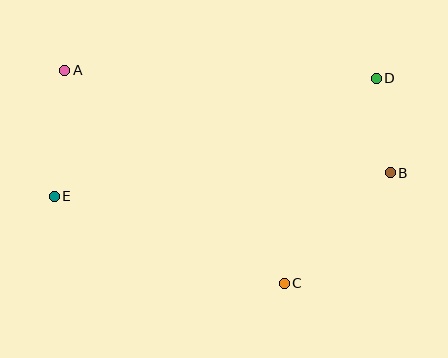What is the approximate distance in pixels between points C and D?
The distance between C and D is approximately 225 pixels.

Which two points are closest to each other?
Points B and D are closest to each other.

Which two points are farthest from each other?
Points D and E are farthest from each other.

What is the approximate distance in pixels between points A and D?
The distance between A and D is approximately 312 pixels.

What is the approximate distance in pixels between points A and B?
The distance between A and B is approximately 341 pixels.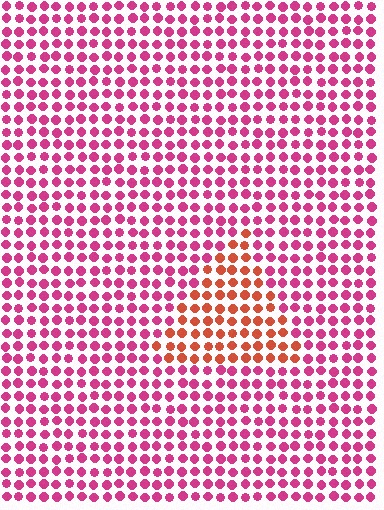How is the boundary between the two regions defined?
The boundary is defined purely by a slight shift in hue (about 41 degrees). Spacing, size, and orientation are identical on both sides.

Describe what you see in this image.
The image is filled with small magenta elements in a uniform arrangement. A triangle-shaped region is visible where the elements are tinted to a slightly different hue, forming a subtle color boundary.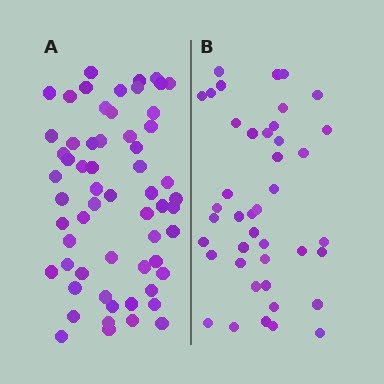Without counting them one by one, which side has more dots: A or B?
Region A (the left region) has more dots.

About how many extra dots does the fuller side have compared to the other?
Region A has approximately 20 more dots than region B.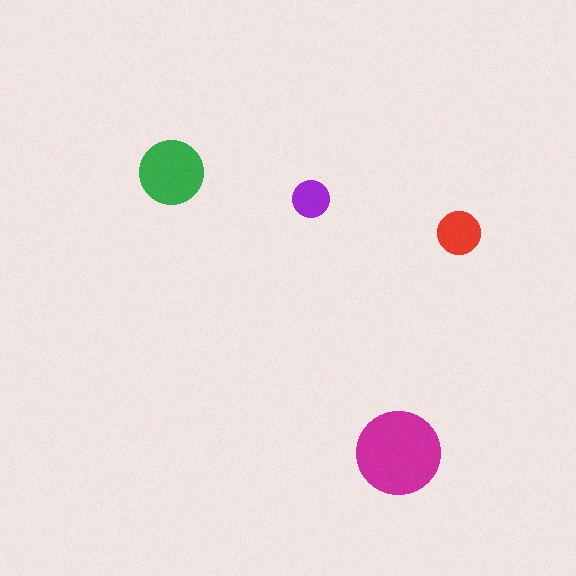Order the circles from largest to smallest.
the magenta one, the green one, the red one, the purple one.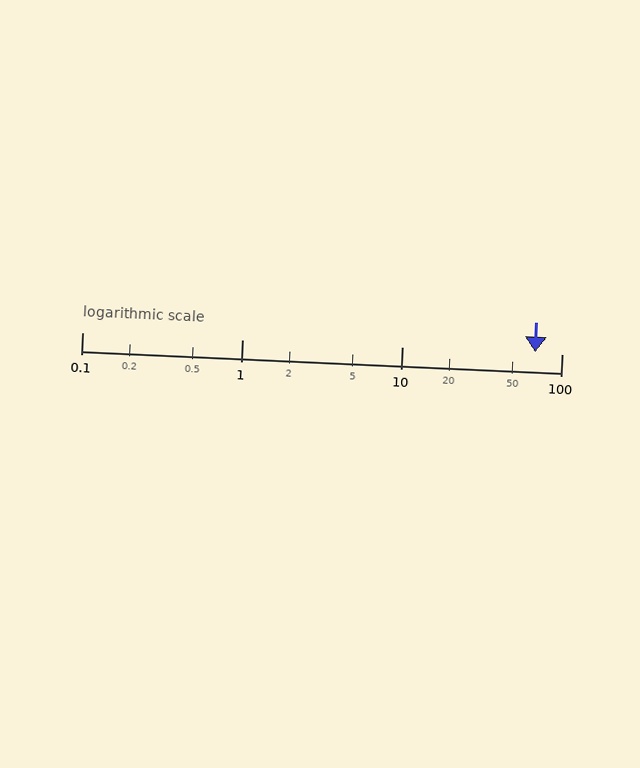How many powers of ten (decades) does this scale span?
The scale spans 3 decades, from 0.1 to 100.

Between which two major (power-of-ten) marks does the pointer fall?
The pointer is between 10 and 100.